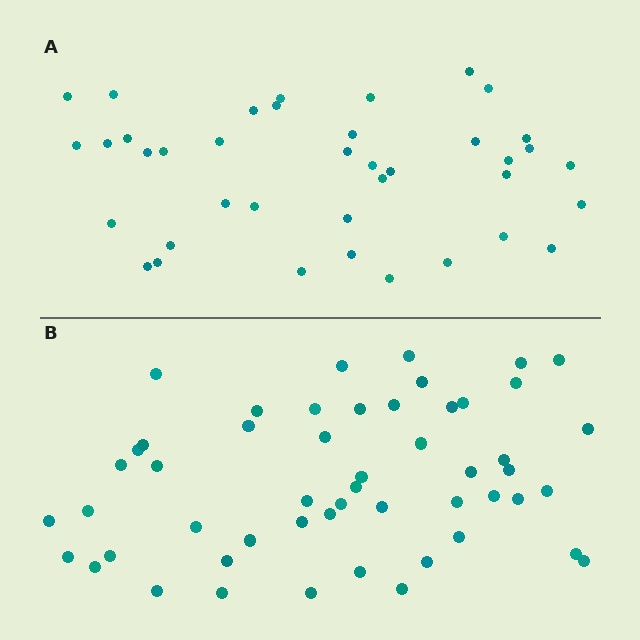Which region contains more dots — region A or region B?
Region B (the bottom region) has more dots.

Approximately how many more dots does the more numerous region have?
Region B has approximately 15 more dots than region A.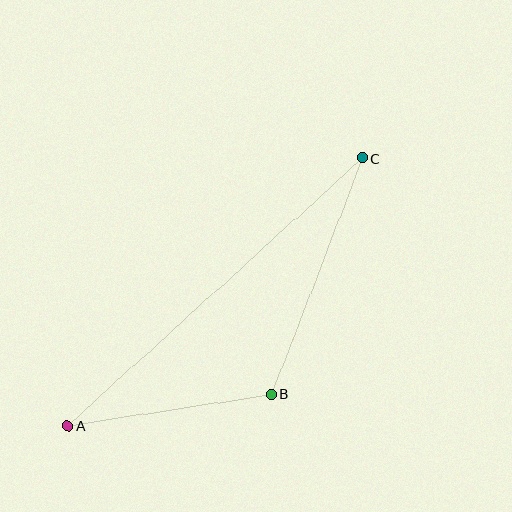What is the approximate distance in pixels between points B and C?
The distance between B and C is approximately 253 pixels.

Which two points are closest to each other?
Points A and B are closest to each other.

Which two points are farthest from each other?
Points A and C are farthest from each other.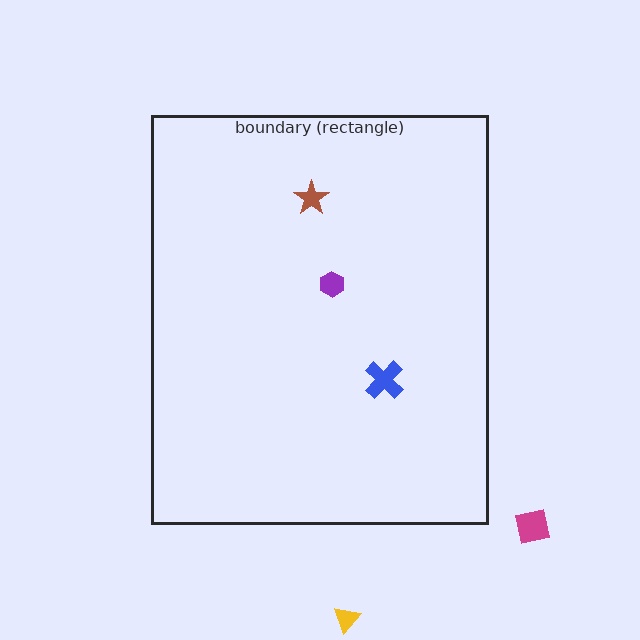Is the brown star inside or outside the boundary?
Inside.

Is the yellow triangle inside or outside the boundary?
Outside.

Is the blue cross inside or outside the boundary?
Inside.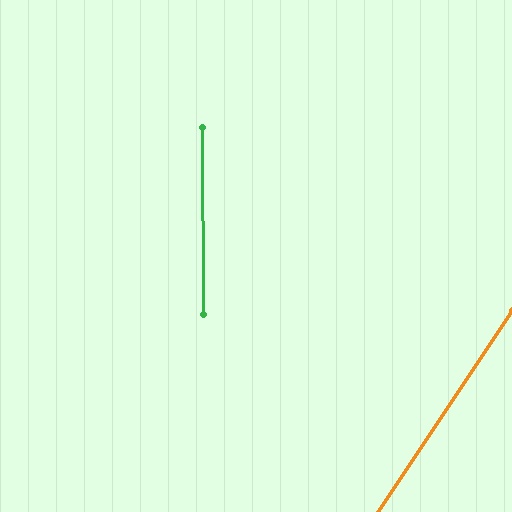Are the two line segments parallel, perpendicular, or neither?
Neither parallel nor perpendicular — they differ by about 34°.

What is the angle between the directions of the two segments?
Approximately 34 degrees.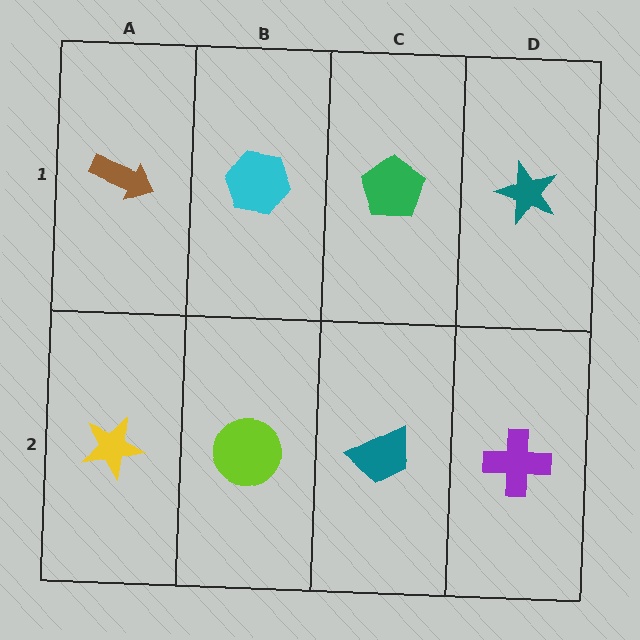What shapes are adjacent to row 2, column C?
A green pentagon (row 1, column C), a lime circle (row 2, column B), a purple cross (row 2, column D).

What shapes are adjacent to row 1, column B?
A lime circle (row 2, column B), a brown arrow (row 1, column A), a green pentagon (row 1, column C).